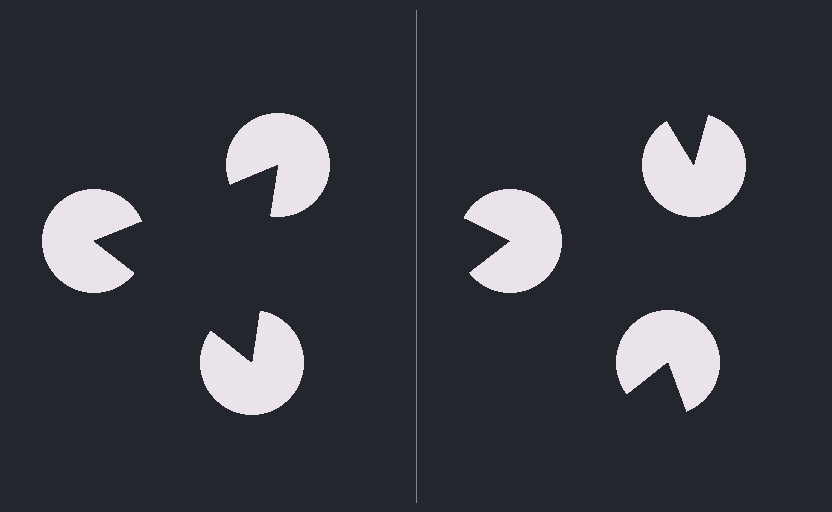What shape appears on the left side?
An illusory triangle.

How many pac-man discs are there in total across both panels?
6 — 3 on each side.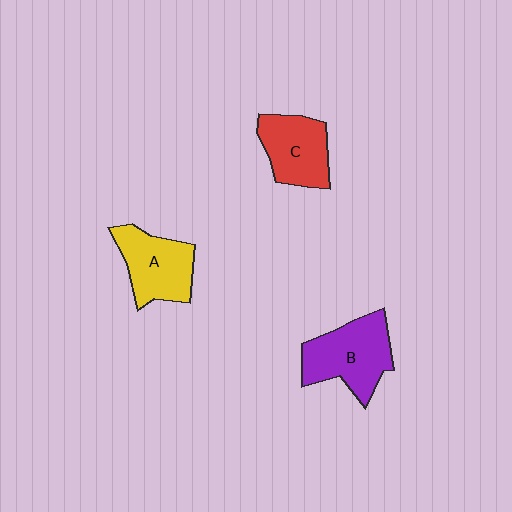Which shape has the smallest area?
Shape C (red).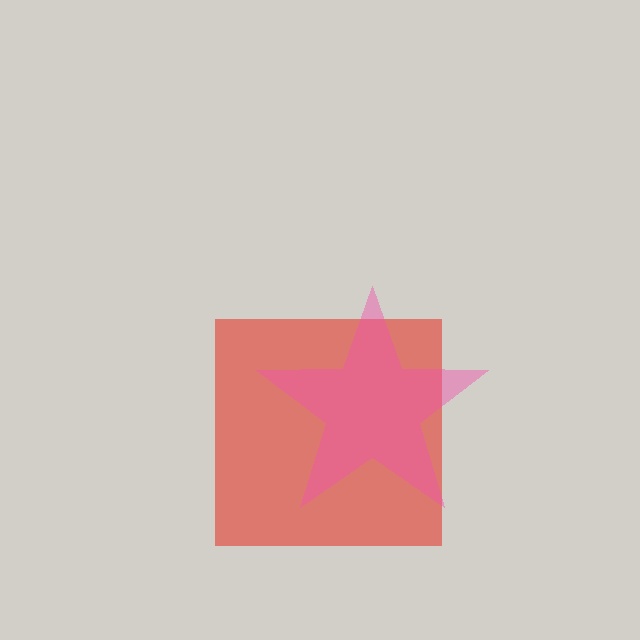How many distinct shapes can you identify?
There are 2 distinct shapes: a red square, a pink star.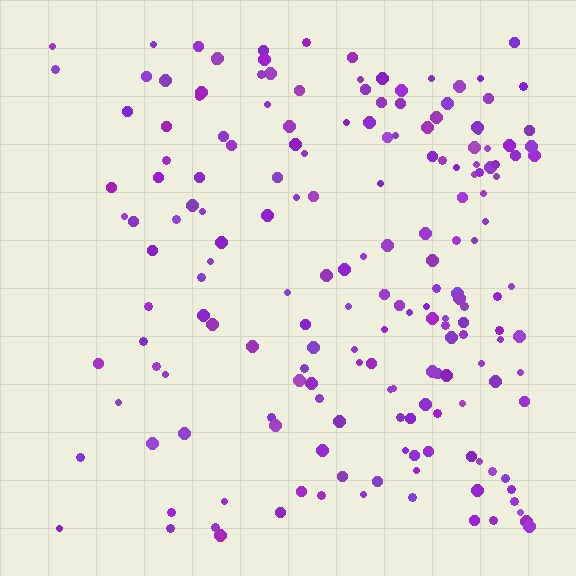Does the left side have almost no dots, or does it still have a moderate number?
Still a moderate number, just noticeably fewer than the right.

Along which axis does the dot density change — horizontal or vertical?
Horizontal.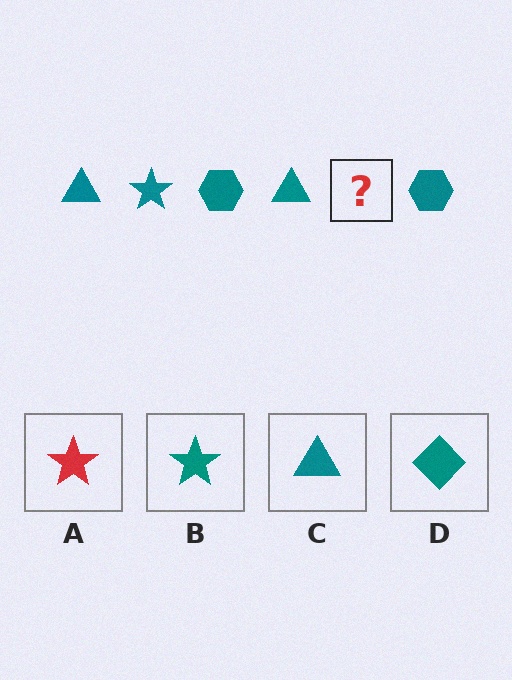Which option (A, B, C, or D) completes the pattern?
B.